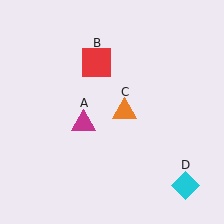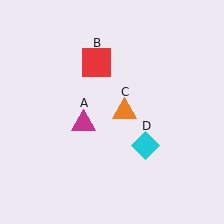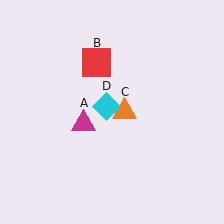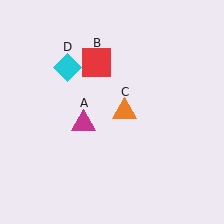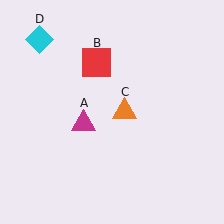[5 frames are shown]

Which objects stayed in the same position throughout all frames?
Magenta triangle (object A) and red square (object B) and orange triangle (object C) remained stationary.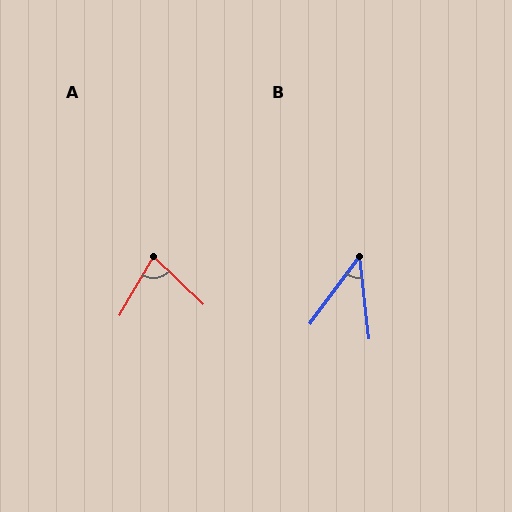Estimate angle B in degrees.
Approximately 43 degrees.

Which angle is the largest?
A, at approximately 76 degrees.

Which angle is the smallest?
B, at approximately 43 degrees.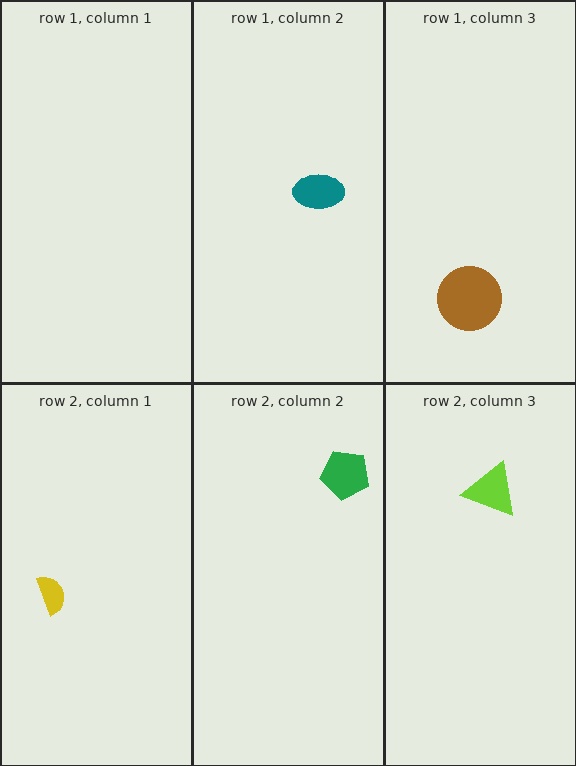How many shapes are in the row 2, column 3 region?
1.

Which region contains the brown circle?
The row 1, column 3 region.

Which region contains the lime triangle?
The row 2, column 3 region.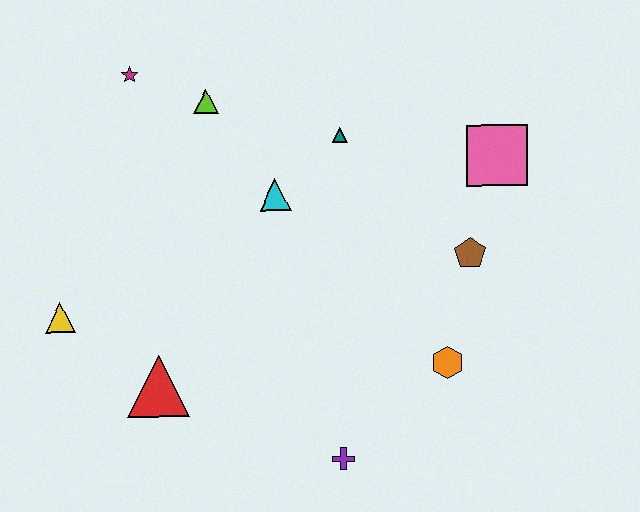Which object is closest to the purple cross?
The orange hexagon is closest to the purple cross.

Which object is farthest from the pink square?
The yellow triangle is farthest from the pink square.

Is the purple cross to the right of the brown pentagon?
No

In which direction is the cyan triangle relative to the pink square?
The cyan triangle is to the left of the pink square.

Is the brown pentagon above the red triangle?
Yes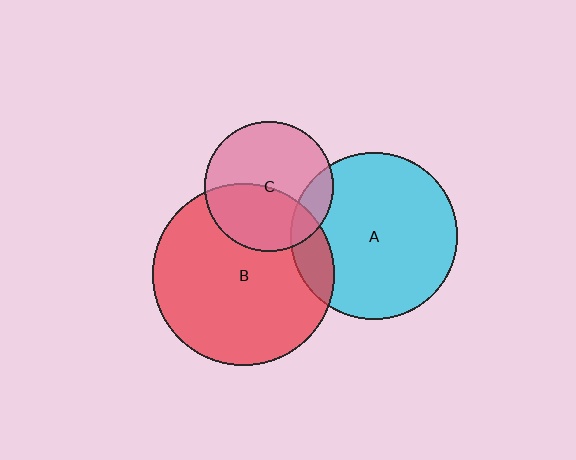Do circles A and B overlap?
Yes.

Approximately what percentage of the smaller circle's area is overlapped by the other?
Approximately 15%.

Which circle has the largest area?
Circle B (red).